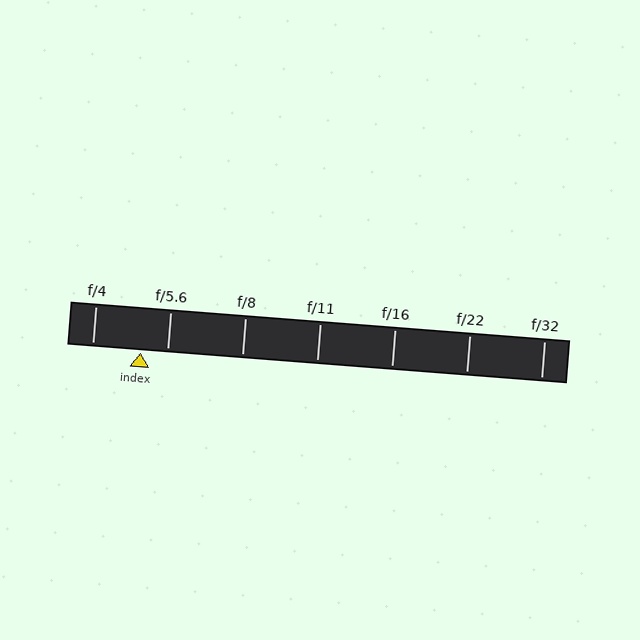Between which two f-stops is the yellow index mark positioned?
The index mark is between f/4 and f/5.6.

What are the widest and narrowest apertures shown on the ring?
The widest aperture shown is f/4 and the narrowest is f/32.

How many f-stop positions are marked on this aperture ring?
There are 7 f-stop positions marked.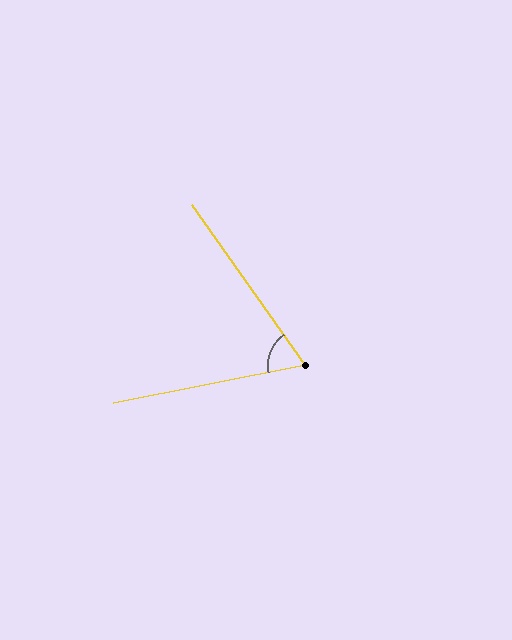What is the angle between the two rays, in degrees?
Approximately 66 degrees.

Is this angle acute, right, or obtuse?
It is acute.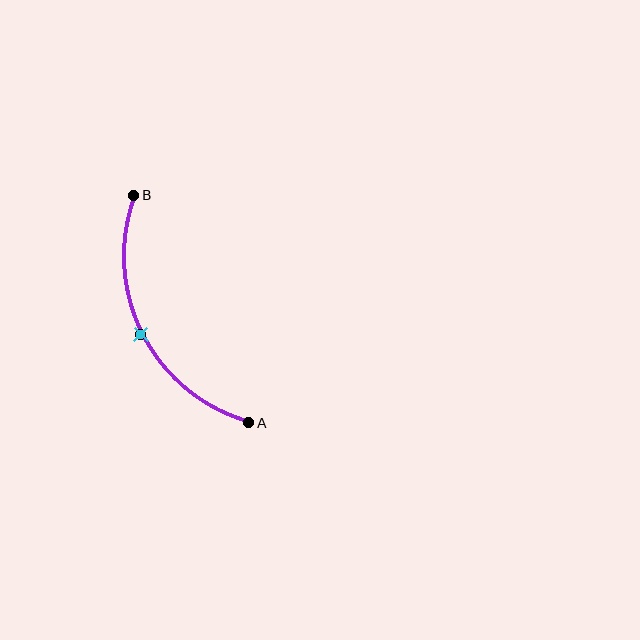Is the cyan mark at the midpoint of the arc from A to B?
Yes. The cyan mark lies on the arc at equal arc-length from both A and B — it is the arc midpoint.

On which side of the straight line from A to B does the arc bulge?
The arc bulges to the left of the straight line connecting A and B.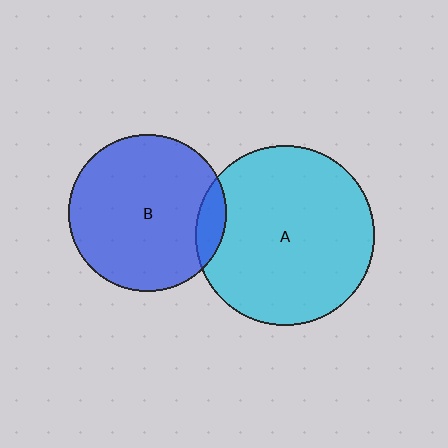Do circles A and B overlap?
Yes.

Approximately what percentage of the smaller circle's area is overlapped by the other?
Approximately 10%.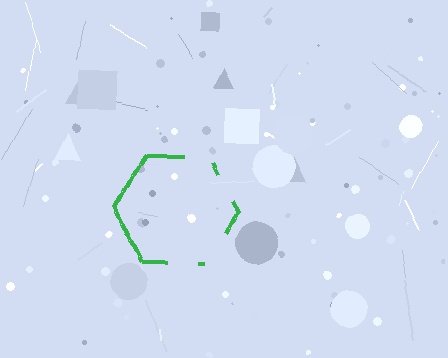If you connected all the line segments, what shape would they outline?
They would outline a hexagon.